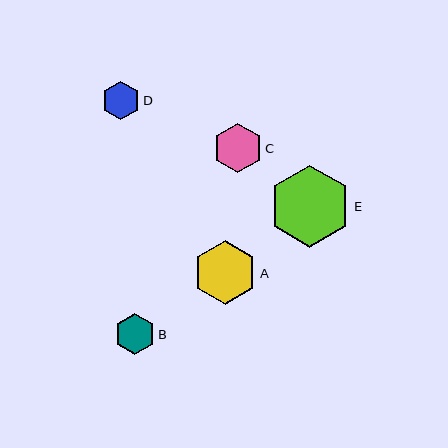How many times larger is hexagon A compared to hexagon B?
Hexagon A is approximately 1.6 times the size of hexagon B.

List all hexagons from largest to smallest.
From largest to smallest: E, A, C, B, D.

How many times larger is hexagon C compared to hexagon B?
Hexagon C is approximately 1.2 times the size of hexagon B.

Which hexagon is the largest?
Hexagon E is the largest with a size of approximately 82 pixels.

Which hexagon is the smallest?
Hexagon D is the smallest with a size of approximately 39 pixels.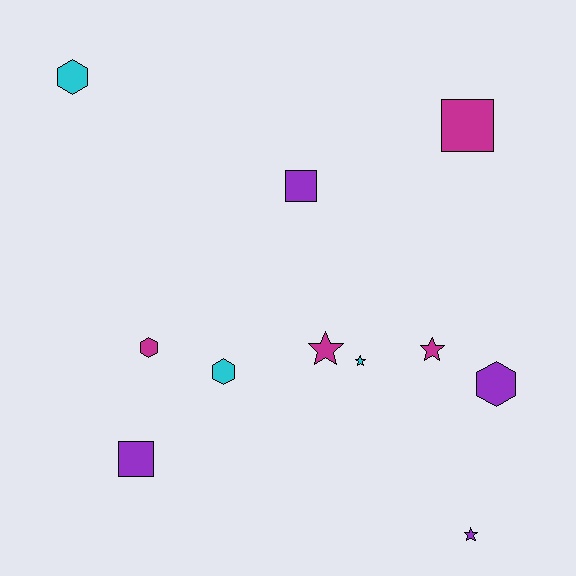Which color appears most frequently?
Purple, with 4 objects.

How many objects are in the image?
There are 11 objects.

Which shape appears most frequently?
Hexagon, with 4 objects.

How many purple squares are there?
There are 2 purple squares.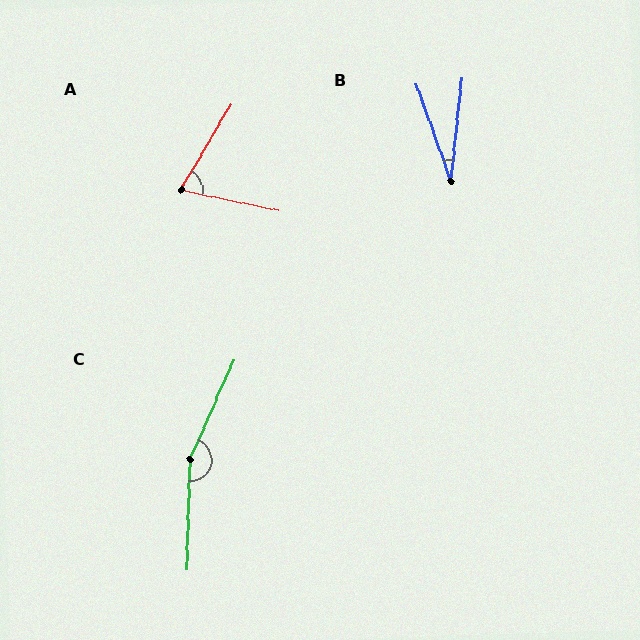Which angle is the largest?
C, at approximately 158 degrees.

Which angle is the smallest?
B, at approximately 26 degrees.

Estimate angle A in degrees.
Approximately 72 degrees.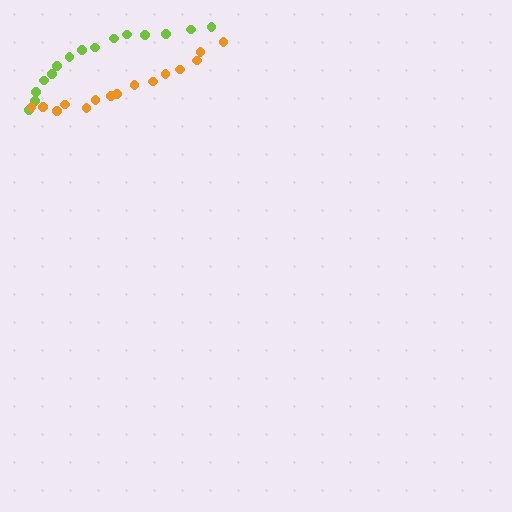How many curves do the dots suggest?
There are 2 distinct paths.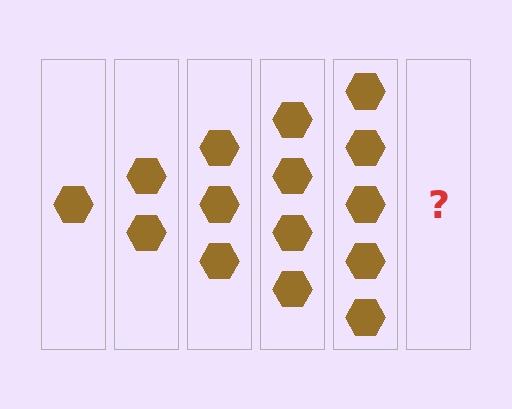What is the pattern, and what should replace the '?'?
The pattern is that each step adds one more hexagon. The '?' should be 6 hexagons.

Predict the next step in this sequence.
The next step is 6 hexagons.